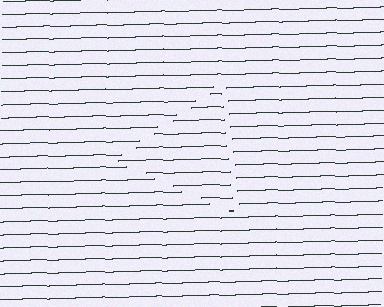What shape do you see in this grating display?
An illusory triangle. The interior of the shape contains the same grating, shifted by half a period — the contour is defined by the phase discontinuity where line-ends from the inner and outer gratings abut.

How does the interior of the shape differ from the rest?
The interior of the shape contains the same grating, shifted by half a period — the contour is defined by the phase discontinuity where line-ends from the inner and outer gratings abut.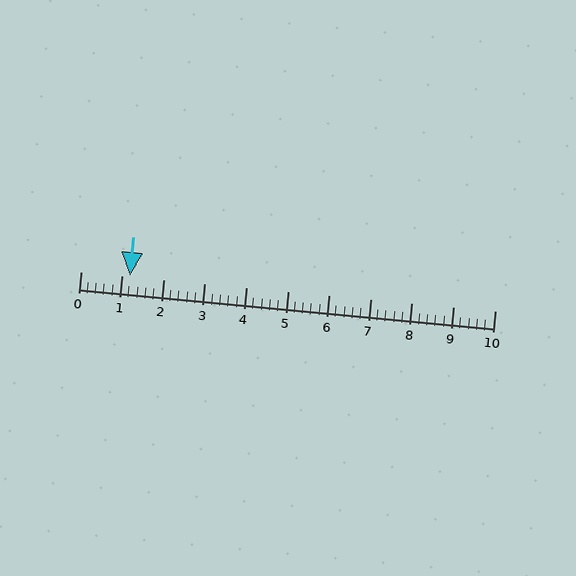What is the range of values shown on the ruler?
The ruler shows values from 0 to 10.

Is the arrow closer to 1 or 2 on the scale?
The arrow is closer to 1.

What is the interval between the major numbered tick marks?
The major tick marks are spaced 1 units apart.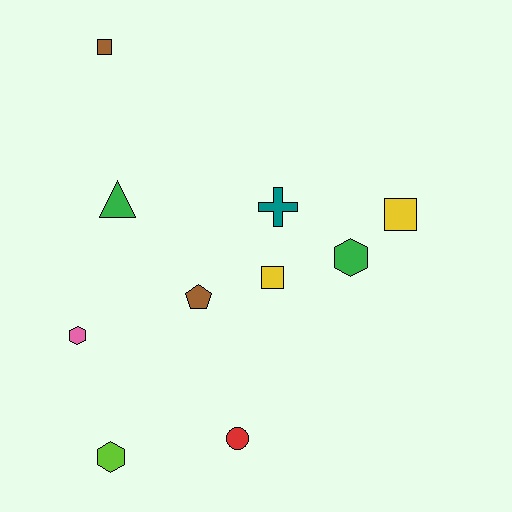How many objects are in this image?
There are 10 objects.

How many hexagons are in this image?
There are 3 hexagons.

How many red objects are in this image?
There is 1 red object.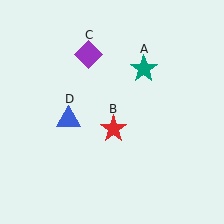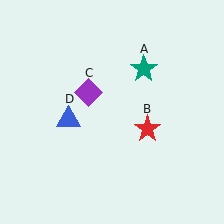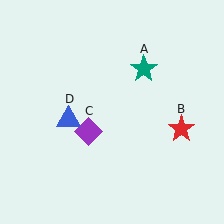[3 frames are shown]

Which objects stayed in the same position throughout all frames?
Teal star (object A) and blue triangle (object D) remained stationary.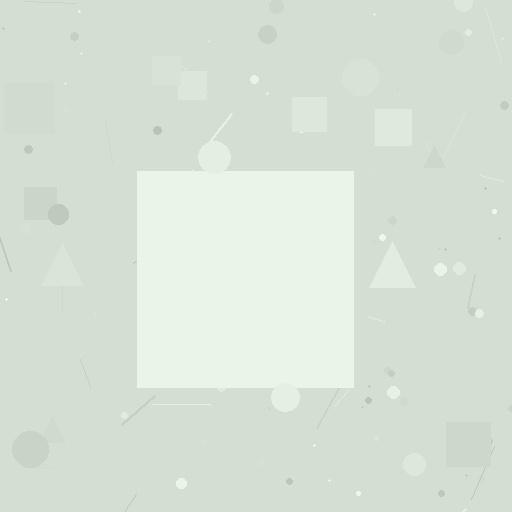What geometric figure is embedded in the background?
A square is embedded in the background.